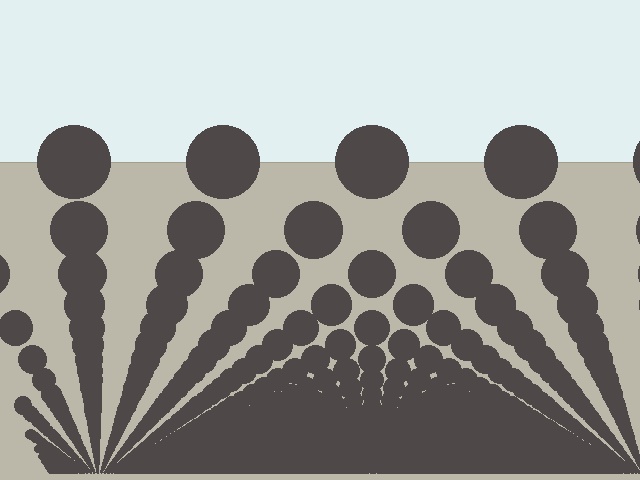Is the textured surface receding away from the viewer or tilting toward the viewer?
The surface appears to tilt toward the viewer. Texture elements get larger and sparser toward the top.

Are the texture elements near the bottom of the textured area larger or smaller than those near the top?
Smaller. The gradient is inverted — elements near the bottom are smaller and denser.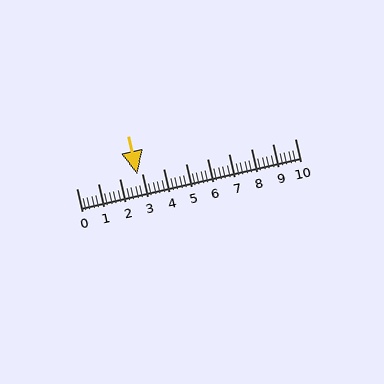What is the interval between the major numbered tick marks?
The major tick marks are spaced 1 units apart.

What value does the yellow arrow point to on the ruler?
The yellow arrow points to approximately 2.8.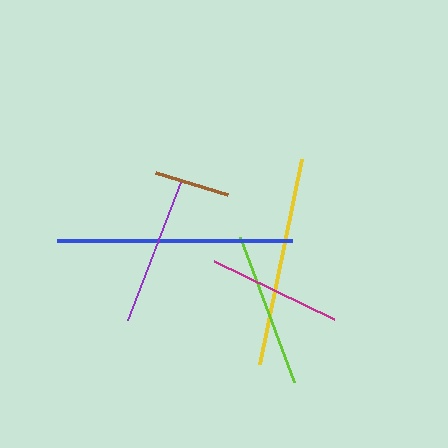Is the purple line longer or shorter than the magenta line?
The purple line is longer than the magenta line.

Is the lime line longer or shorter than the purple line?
The lime line is longer than the purple line.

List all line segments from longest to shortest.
From longest to shortest: blue, yellow, lime, purple, magenta, brown.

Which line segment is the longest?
The blue line is the longest at approximately 235 pixels.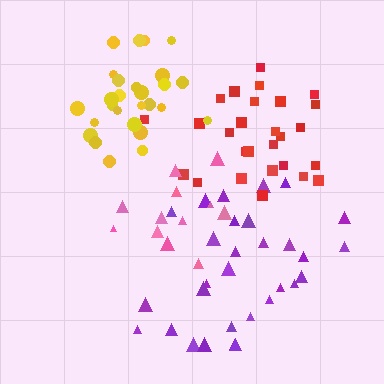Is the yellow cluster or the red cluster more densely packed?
Yellow.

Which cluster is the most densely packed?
Yellow.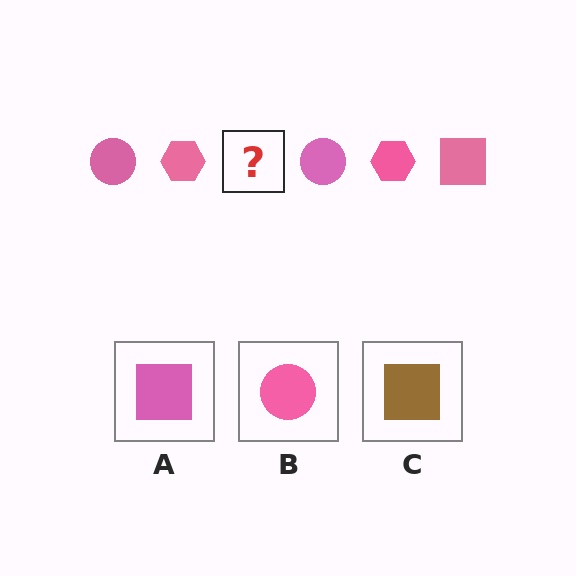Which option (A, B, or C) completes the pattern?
A.